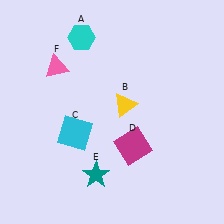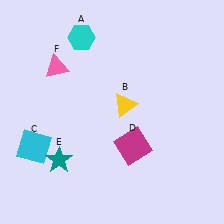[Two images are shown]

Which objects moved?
The objects that moved are: the cyan square (C), the teal star (E).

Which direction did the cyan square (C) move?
The cyan square (C) moved left.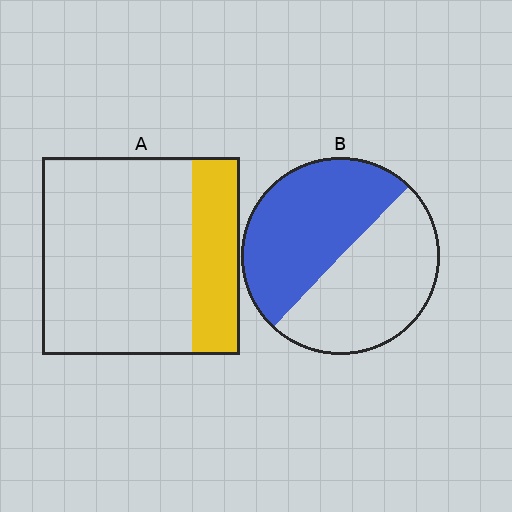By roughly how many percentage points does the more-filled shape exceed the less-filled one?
By roughly 25 percentage points (B over A).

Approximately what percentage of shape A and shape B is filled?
A is approximately 25% and B is approximately 50%.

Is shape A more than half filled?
No.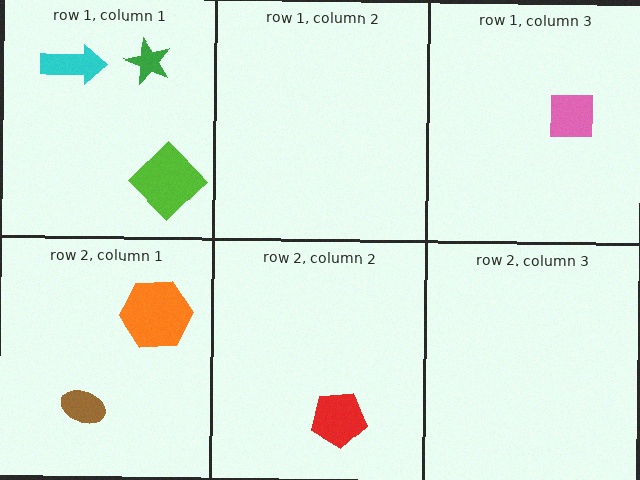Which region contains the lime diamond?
The row 1, column 1 region.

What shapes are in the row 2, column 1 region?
The orange hexagon, the brown ellipse.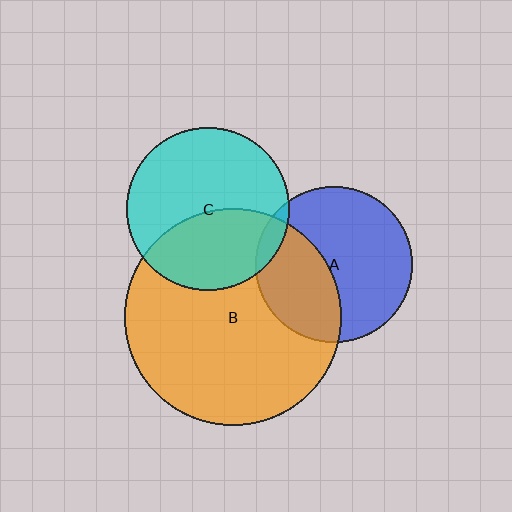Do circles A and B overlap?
Yes.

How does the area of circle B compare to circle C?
Approximately 1.8 times.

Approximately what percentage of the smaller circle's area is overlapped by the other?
Approximately 40%.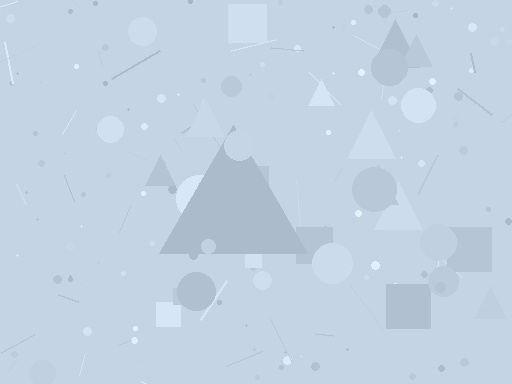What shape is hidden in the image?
A triangle is hidden in the image.